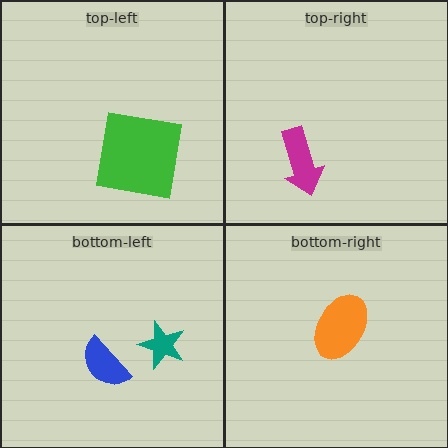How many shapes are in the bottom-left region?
2.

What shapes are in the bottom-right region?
The orange ellipse.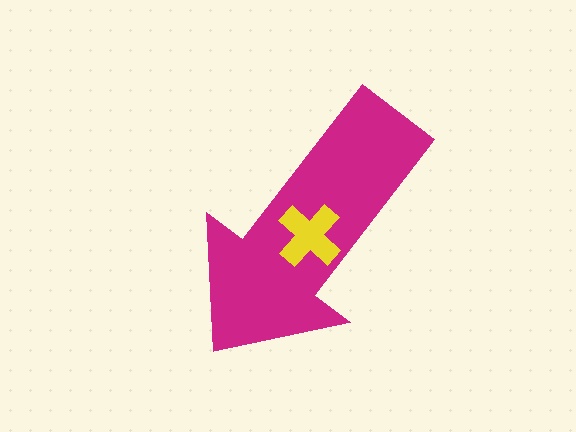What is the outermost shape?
The magenta arrow.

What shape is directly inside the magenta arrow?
The yellow cross.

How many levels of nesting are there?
2.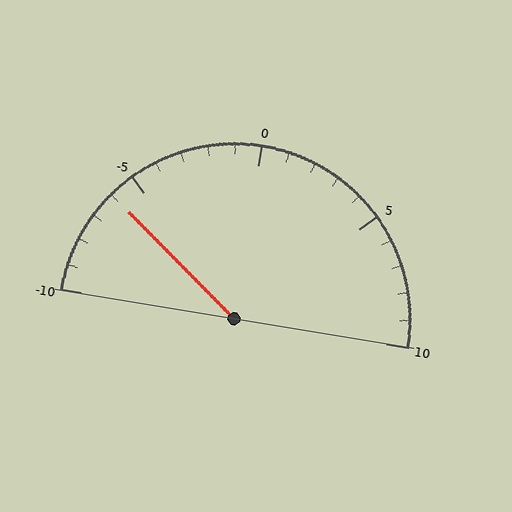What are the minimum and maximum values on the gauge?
The gauge ranges from -10 to 10.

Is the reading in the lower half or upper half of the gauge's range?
The reading is in the lower half of the range (-10 to 10).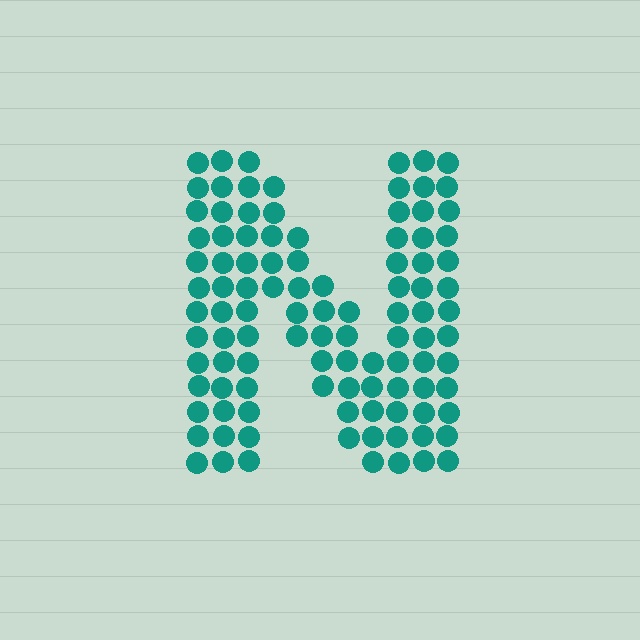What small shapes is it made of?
It is made of small circles.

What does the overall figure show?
The overall figure shows the letter N.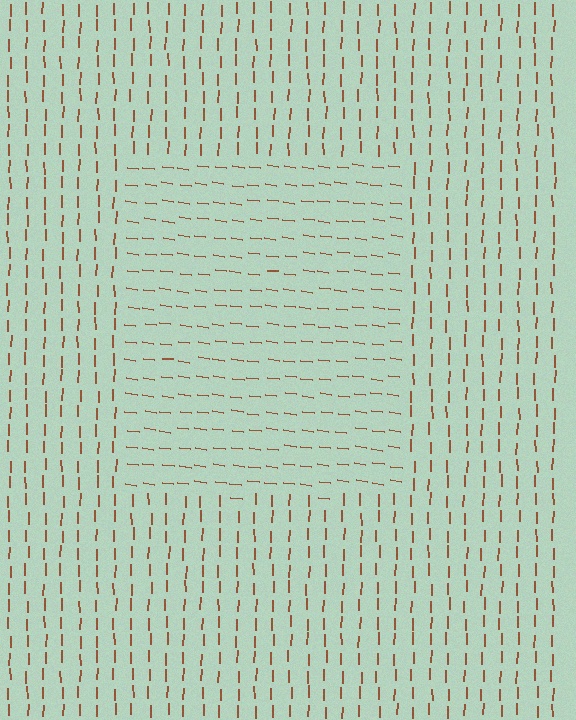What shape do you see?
I see a rectangle.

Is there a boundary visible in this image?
Yes, there is a texture boundary formed by a change in line orientation.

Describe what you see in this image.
The image is filled with small brown line segments. A rectangle region in the image has lines oriented differently from the surrounding lines, creating a visible texture boundary.